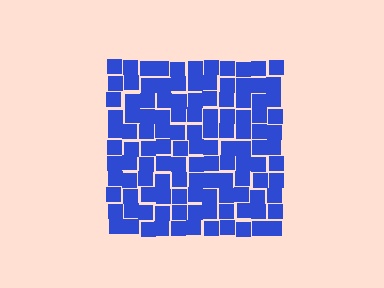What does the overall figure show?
The overall figure shows a square.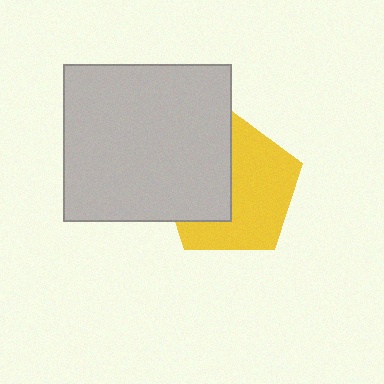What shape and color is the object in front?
The object in front is a light gray rectangle.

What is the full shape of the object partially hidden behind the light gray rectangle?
The partially hidden object is a yellow pentagon.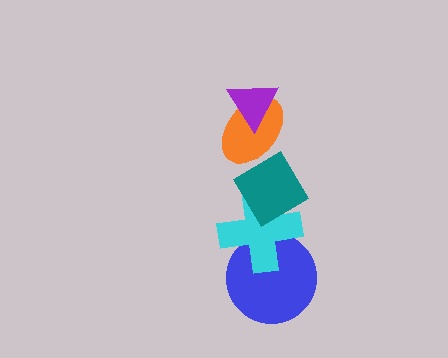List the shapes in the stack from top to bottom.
From top to bottom: the purple triangle, the orange ellipse, the teal diamond, the cyan cross, the blue circle.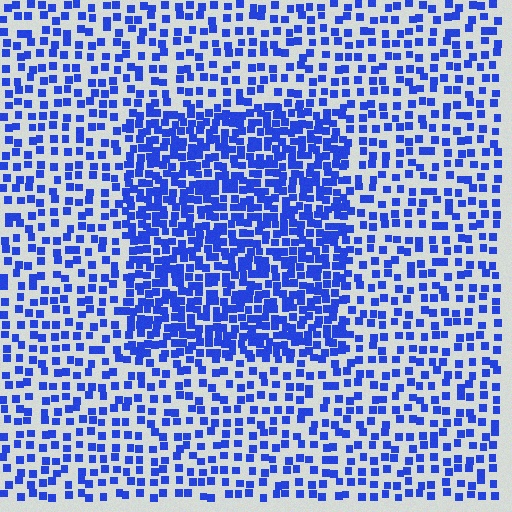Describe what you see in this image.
The image contains small blue elements arranged at two different densities. A rectangle-shaped region is visible where the elements are more densely packed than the surrounding area.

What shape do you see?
I see a rectangle.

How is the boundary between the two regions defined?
The boundary is defined by a change in element density (approximately 2.1x ratio). All elements are the same color, size, and shape.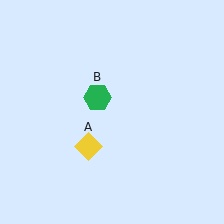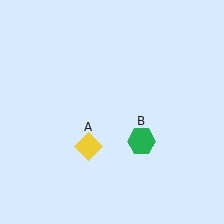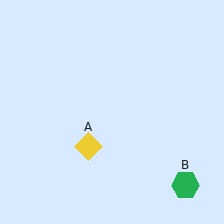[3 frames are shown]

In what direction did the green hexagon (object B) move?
The green hexagon (object B) moved down and to the right.